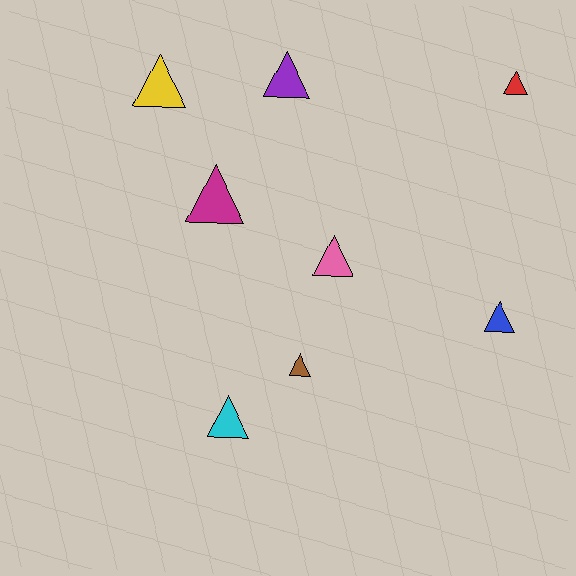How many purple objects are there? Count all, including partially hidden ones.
There is 1 purple object.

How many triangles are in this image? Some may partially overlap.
There are 8 triangles.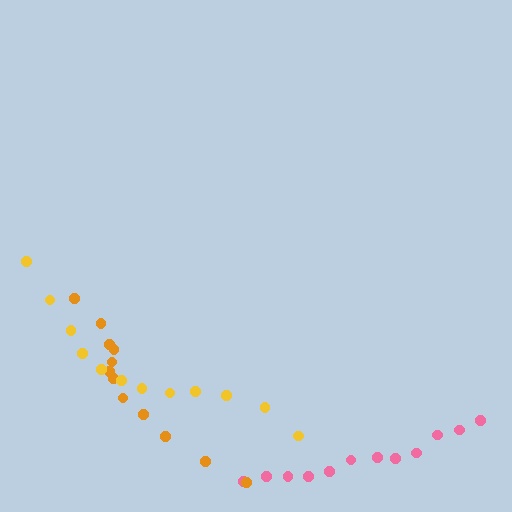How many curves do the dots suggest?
There are 3 distinct paths.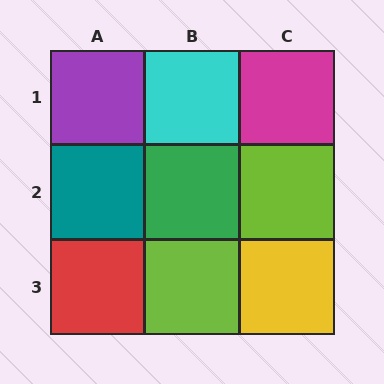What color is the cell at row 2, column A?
Teal.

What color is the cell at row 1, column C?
Magenta.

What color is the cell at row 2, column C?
Lime.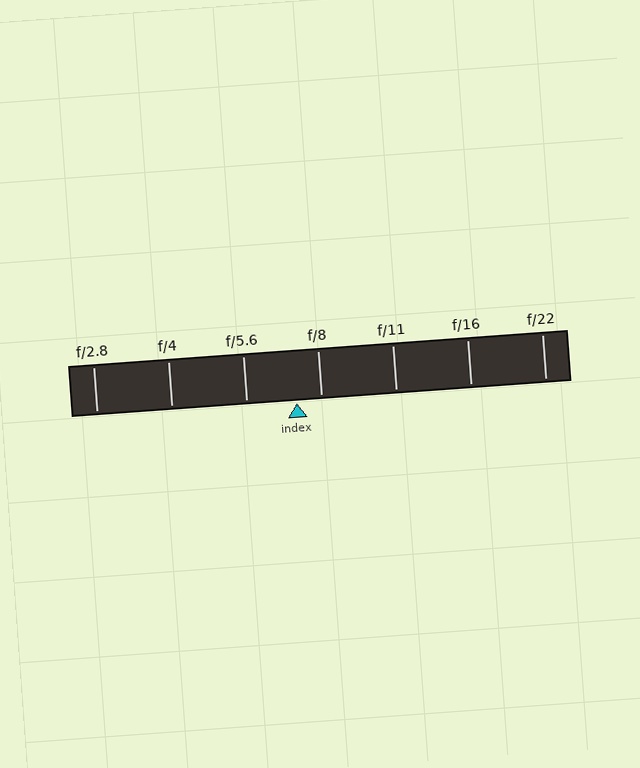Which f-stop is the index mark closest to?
The index mark is closest to f/8.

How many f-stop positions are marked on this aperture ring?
There are 7 f-stop positions marked.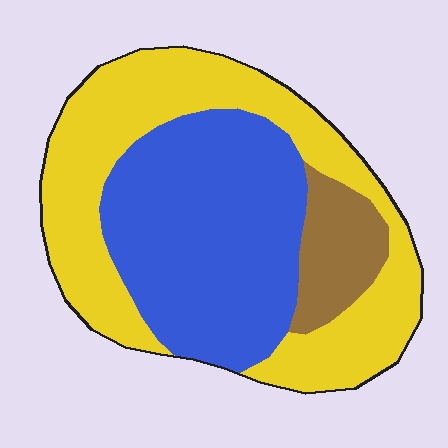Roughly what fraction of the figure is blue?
Blue covers roughly 45% of the figure.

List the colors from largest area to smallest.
From largest to smallest: yellow, blue, brown.